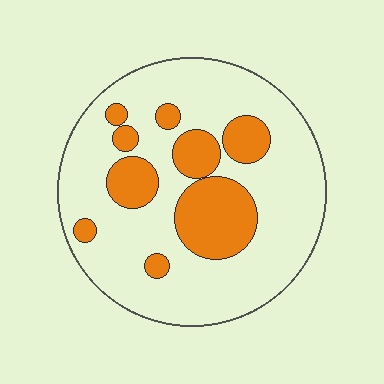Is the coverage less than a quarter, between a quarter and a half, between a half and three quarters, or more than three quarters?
Less than a quarter.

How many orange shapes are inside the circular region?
9.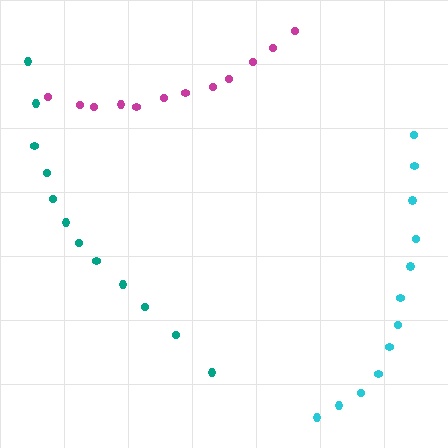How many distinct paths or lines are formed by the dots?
There are 3 distinct paths.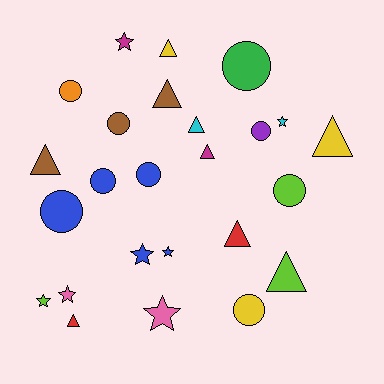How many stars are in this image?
There are 7 stars.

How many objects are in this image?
There are 25 objects.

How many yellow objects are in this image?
There are 3 yellow objects.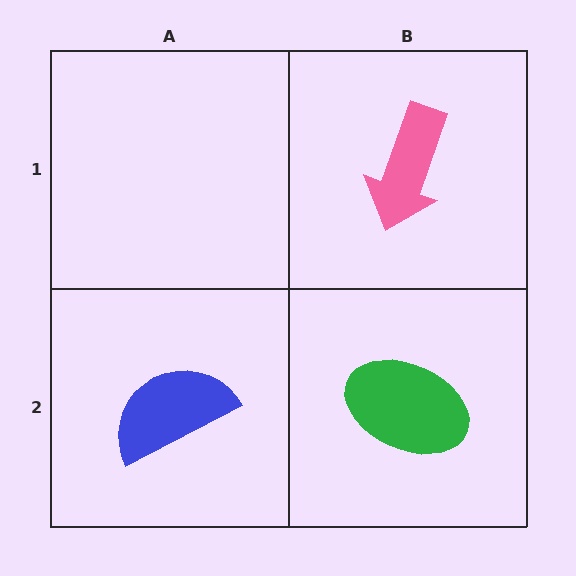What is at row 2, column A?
A blue semicircle.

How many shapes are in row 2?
2 shapes.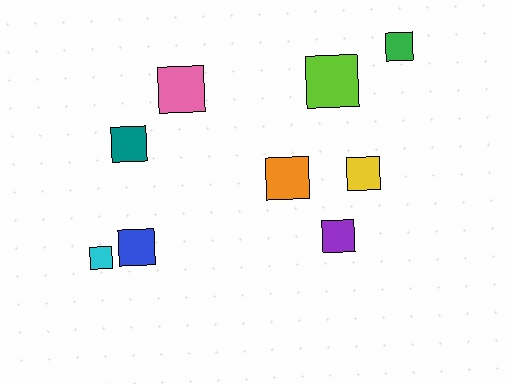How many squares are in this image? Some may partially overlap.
There are 9 squares.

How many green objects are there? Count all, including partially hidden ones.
There is 1 green object.